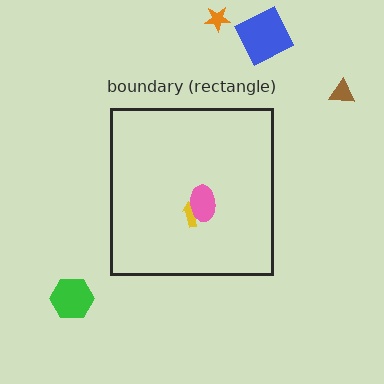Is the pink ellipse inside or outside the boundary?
Inside.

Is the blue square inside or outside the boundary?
Outside.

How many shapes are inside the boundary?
2 inside, 4 outside.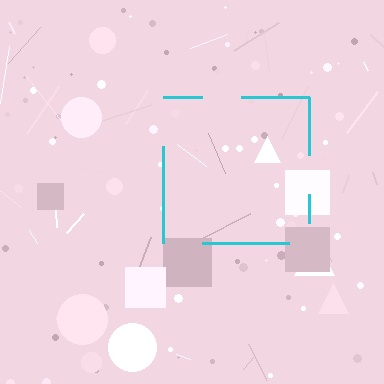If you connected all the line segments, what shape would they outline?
They would outline a square.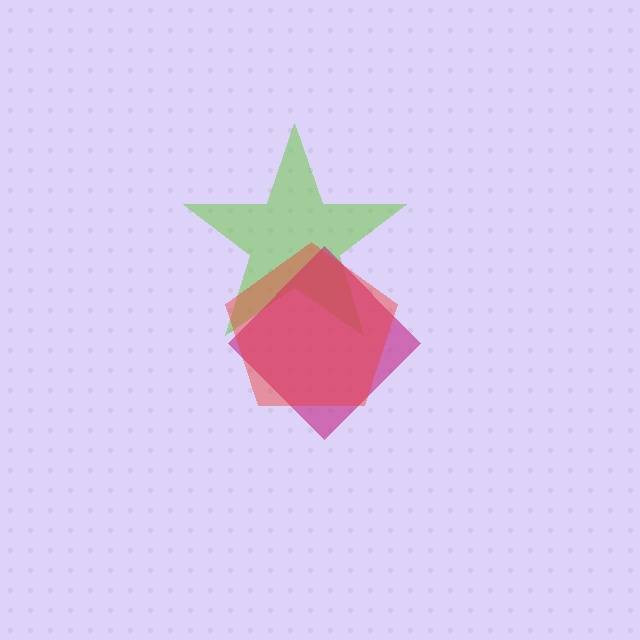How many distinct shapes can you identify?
There are 3 distinct shapes: a lime star, a magenta diamond, a red pentagon.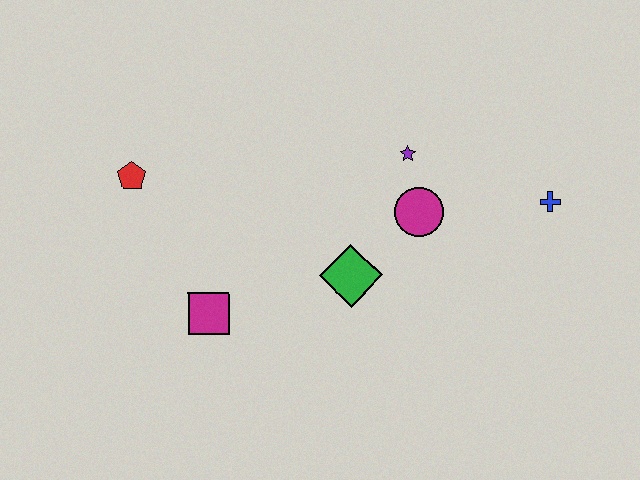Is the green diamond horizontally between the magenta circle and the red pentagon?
Yes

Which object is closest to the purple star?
The magenta circle is closest to the purple star.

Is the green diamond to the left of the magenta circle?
Yes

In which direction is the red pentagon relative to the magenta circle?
The red pentagon is to the left of the magenta circle.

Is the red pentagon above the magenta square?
Yes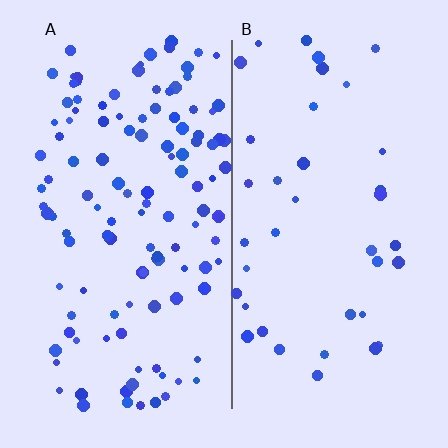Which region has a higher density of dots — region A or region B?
A (the left).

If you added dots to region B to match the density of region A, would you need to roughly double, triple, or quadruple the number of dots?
Approximately triple.